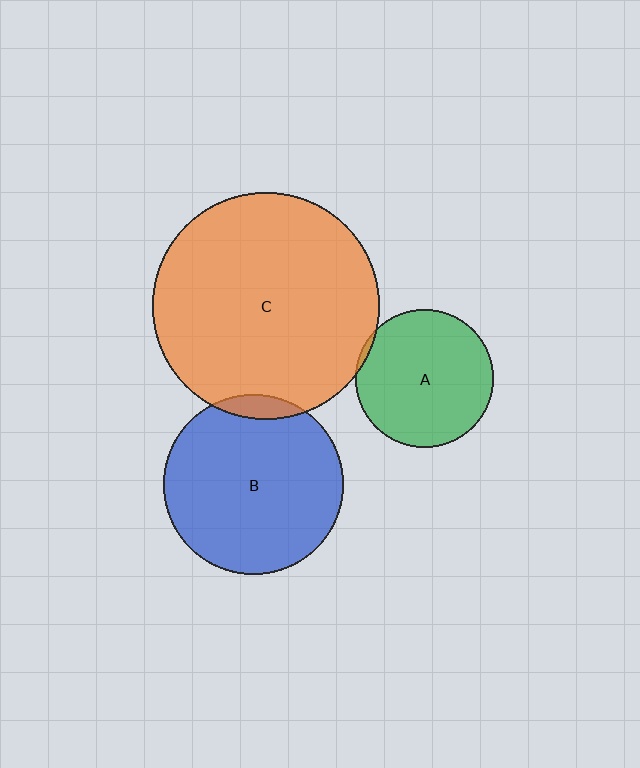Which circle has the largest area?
Circle C (orange).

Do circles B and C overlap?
Yes.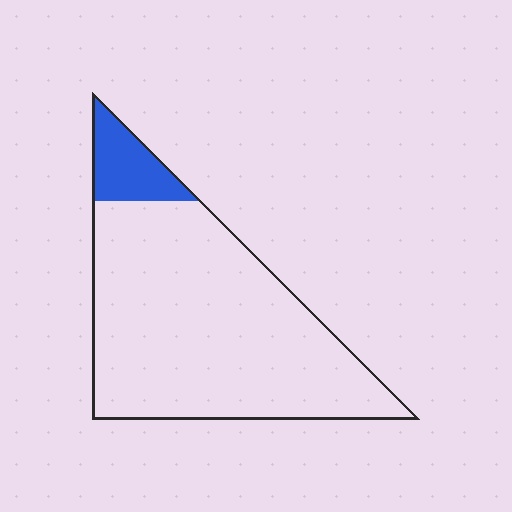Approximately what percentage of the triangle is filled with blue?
Approximately 10%.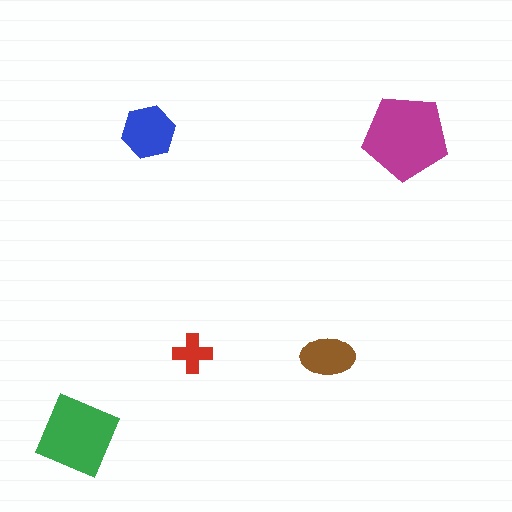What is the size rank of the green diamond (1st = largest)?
2nd.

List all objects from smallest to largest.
The red cross, the brown ellipse, the blue hexagon, the green diamond, the magenta pentagon.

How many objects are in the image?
There are 5 objects in the image.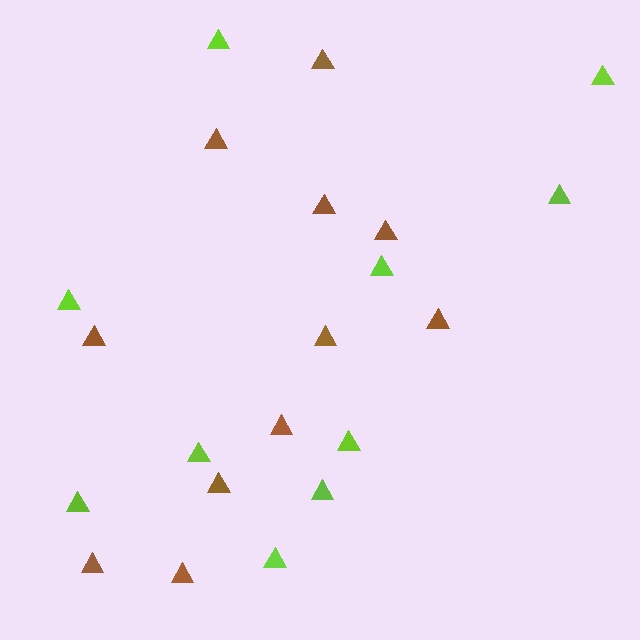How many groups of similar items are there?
There are 2 groups: one group of brown triangles (11) and one group of lime triangles (10).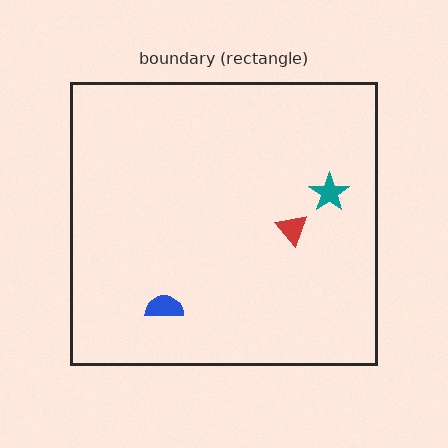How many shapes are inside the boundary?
3 inside, 0 outside.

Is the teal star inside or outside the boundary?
Inside.